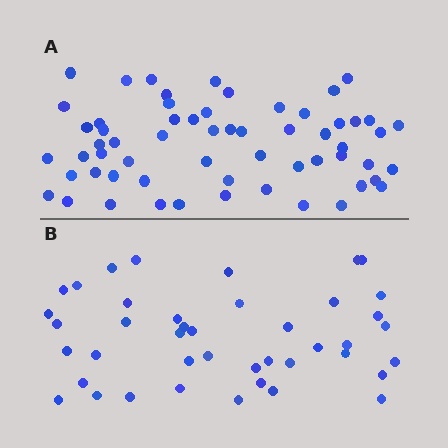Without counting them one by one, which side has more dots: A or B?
Region A (the top region) has more dots.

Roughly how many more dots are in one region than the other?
Region A has approximately 20 more dots than region B.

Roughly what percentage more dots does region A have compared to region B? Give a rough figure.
About 45% more.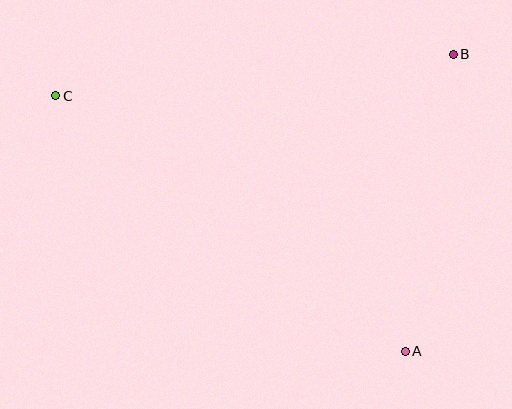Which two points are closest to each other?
Points A and B are closest to each other.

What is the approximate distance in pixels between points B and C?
The distance between B and C is approximately 400 pixels.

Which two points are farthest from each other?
Points A and C are farthest from each other.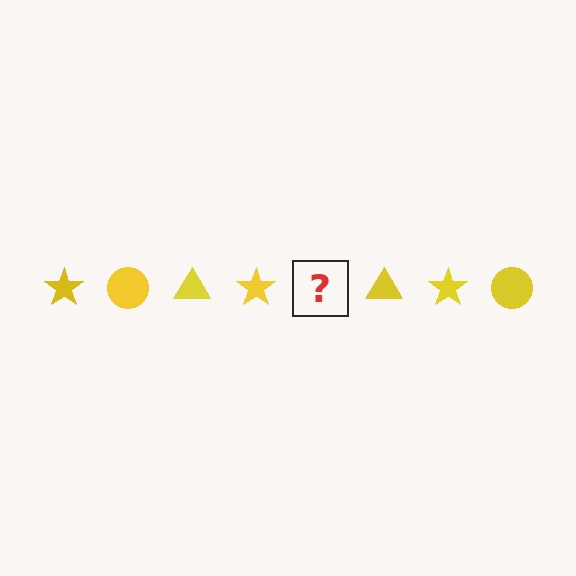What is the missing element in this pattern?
The missing element is a yellow circle.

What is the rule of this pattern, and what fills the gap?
The rule is that the pattern cycles through star, circle, triangle shapes in yellow. The gap should be filled with a yellow circle.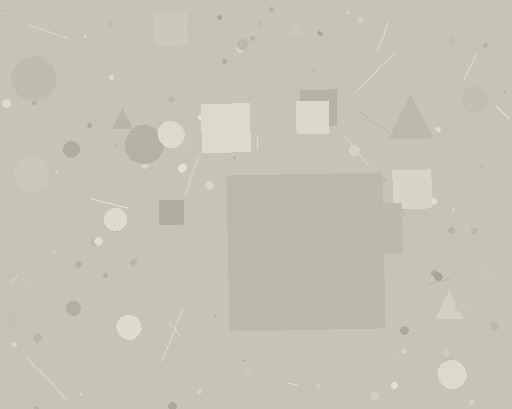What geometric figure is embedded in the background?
A square is embedded in the background.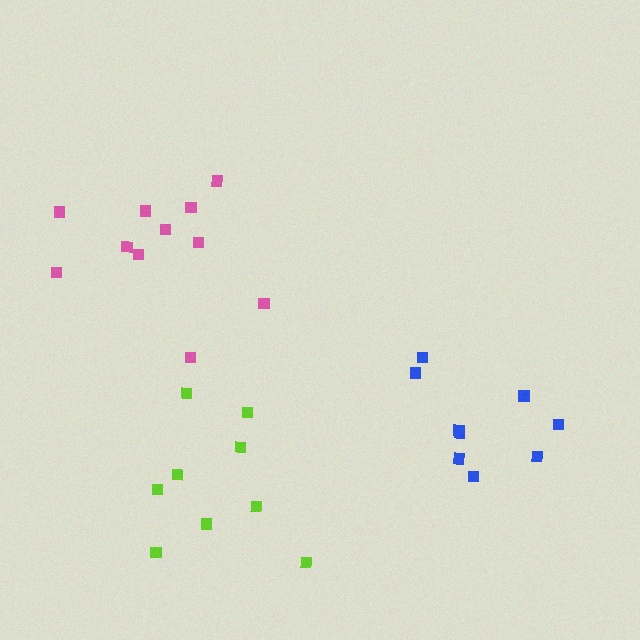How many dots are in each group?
Group 1: 9 dots, Group 2: 9 dots, Group 3: 11 dots (29 total).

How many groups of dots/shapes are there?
There are 3 groups.